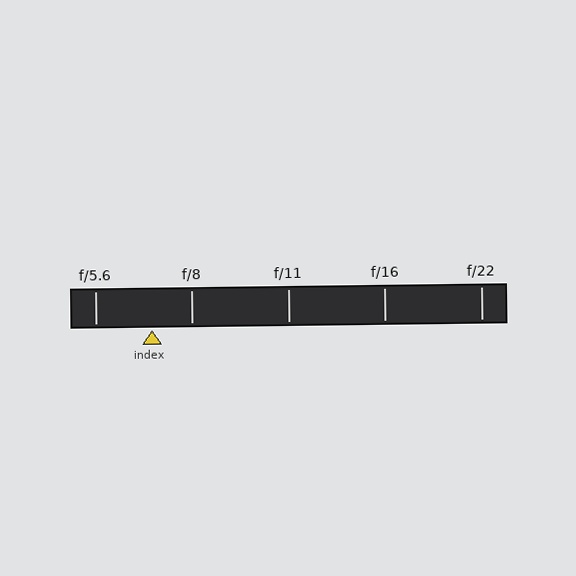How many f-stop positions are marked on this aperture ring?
There are 5 f-stop positions marked.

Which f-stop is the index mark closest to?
The index mark is closest to f/8.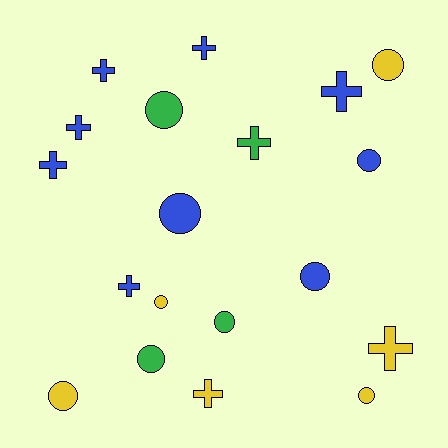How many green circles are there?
There are 3 green circles.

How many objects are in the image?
There are 19 objects.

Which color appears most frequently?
Blue, with 9 objects.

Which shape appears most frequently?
Circle, with 10 objects.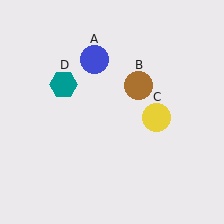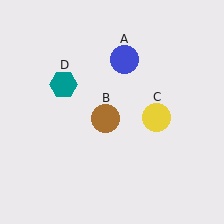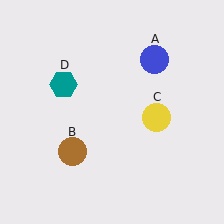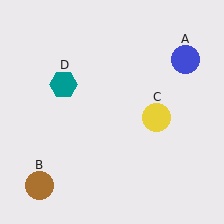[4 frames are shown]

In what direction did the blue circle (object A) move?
The blue circle (object A) moved right.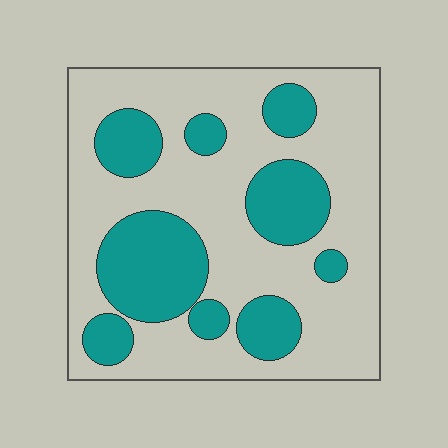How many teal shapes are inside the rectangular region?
9.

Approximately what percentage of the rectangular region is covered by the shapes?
Approximately 30%.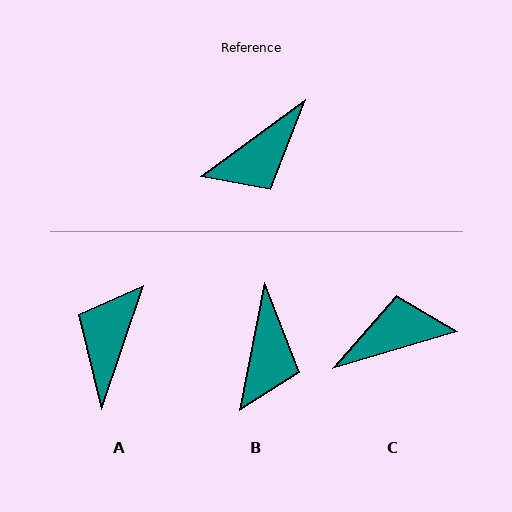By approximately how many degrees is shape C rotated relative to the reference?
Approximately 160 degrees counter-clockwise.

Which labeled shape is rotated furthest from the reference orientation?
C, about 160 degrees away.